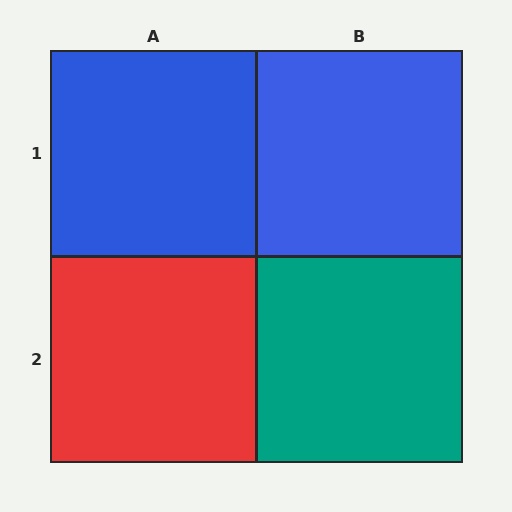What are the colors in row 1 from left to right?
Blue, blue.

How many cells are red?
1 cell is red.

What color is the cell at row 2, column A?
Red.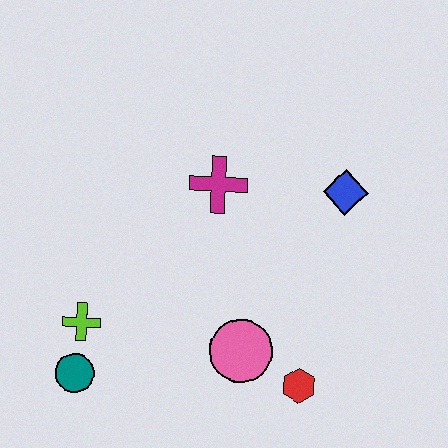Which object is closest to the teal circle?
The lime cross is closest to the teal circle.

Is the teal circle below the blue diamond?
Yes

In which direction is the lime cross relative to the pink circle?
The lime cross is to the left of the pink circle.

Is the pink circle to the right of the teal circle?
Yes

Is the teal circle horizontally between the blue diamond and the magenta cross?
No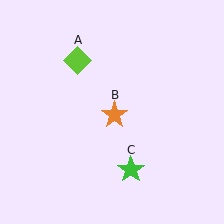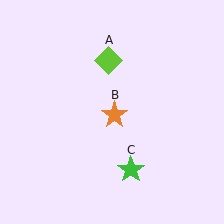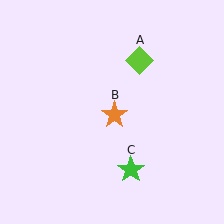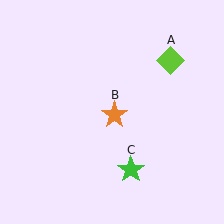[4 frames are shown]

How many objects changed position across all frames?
1 object changed position: lime diamond (object A).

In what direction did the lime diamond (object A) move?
The lime diamond (object A) moved right.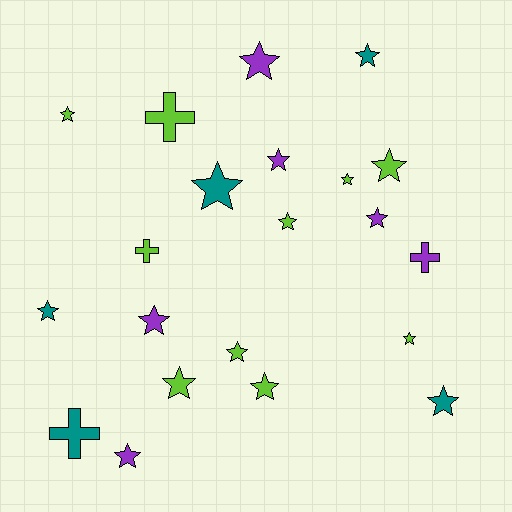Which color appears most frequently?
Lime, with 10 objects.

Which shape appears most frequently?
Star, with 17 objects.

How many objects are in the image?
There are 21 objects.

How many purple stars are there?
There are 5 purple stars.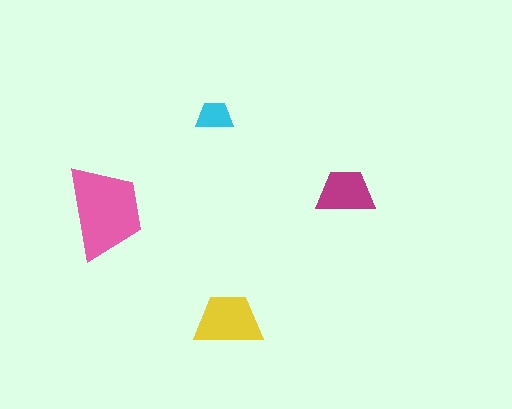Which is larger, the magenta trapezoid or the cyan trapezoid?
The magenta one.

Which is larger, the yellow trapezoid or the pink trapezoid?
The pink one.